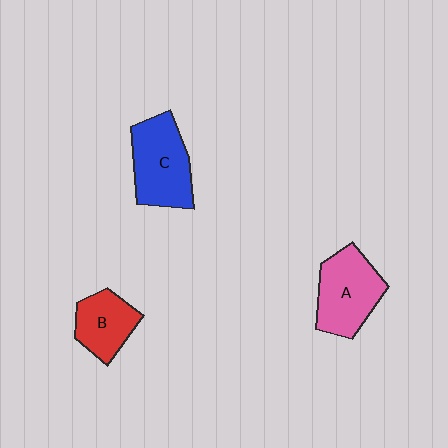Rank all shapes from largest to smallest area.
From largest to smallest: C (blue), A (pink), B (red).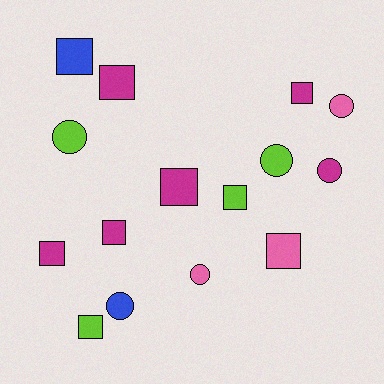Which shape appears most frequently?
Square, with 9 objects.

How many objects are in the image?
There are 15 objects.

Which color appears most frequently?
Magenta, with 6 objects.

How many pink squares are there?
There is 1 pink square.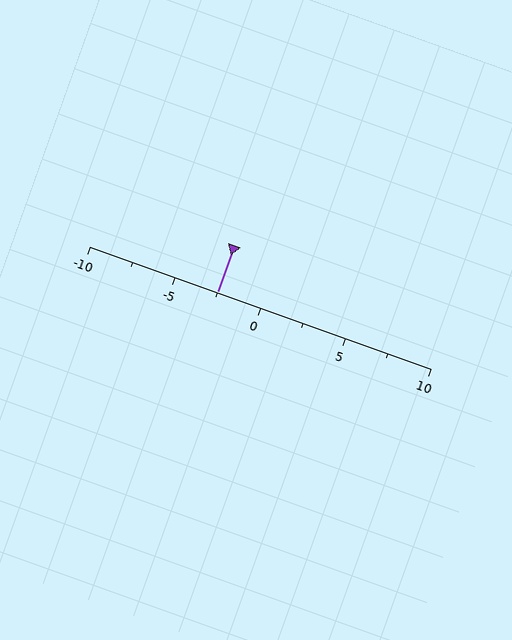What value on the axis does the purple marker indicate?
The marker indicates approximately -2.5.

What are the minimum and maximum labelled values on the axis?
The axis runs from -10 to 10.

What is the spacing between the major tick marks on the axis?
The major ticks are spaced 5 apart.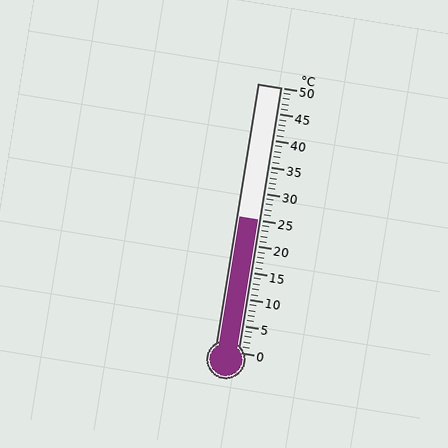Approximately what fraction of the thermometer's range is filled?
The thermometer is filled to approximately 50% of its range.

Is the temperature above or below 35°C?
The temperature is below 35°C.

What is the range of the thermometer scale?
The thermometer scale ranges from 0°C to 50°C.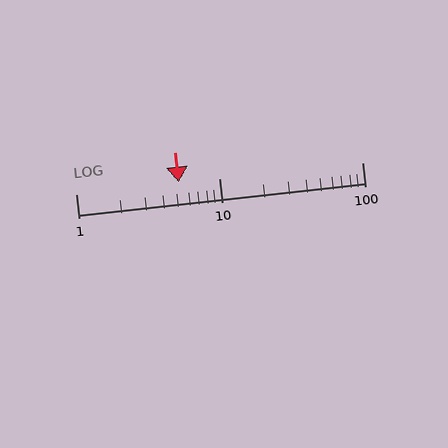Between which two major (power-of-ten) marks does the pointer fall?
The pointer is between 1 and 10.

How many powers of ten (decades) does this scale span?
The scale spans 2 decades, from 1 to 100.